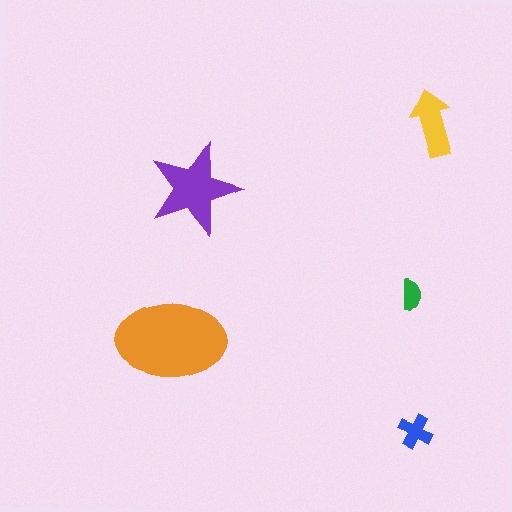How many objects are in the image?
There are 5 objects in the image.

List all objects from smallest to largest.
The green semicircle, the blue cross, the yellow arrow, the purple star, the orange ellipse.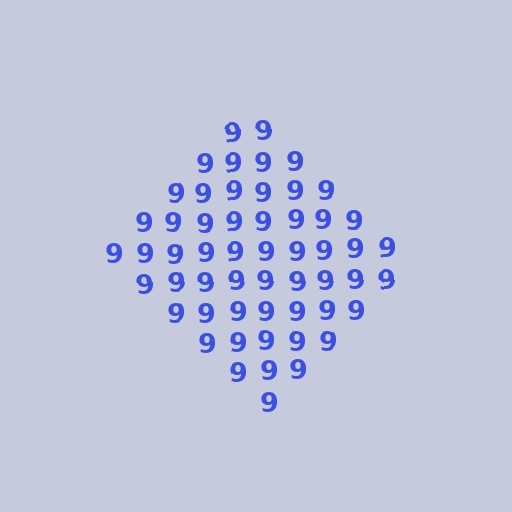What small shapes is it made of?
It is made of small digit 9's.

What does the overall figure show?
The overall figure shows a diamond.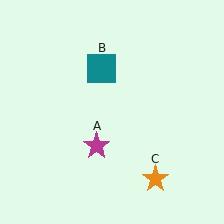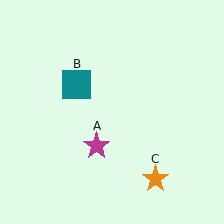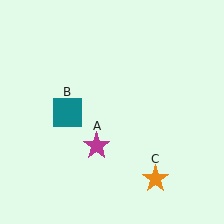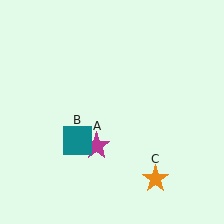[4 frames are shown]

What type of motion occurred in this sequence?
The teal square (object B) rotated counterclockwise around the center of the scene.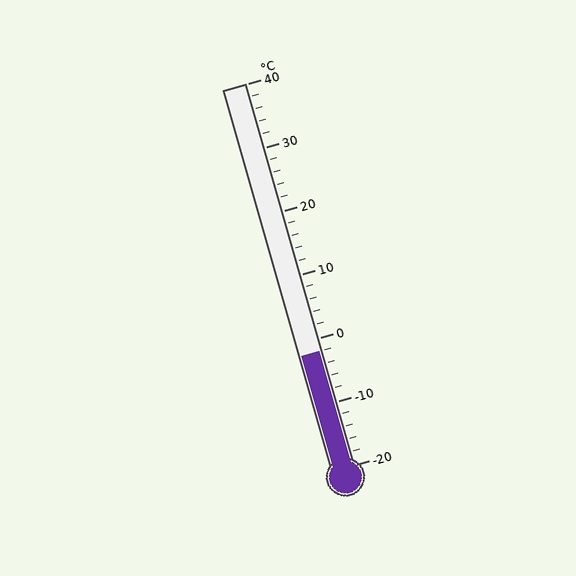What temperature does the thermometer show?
The thermometer shows approximately -2°C.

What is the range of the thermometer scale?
The thermometer scale ranges from -20°C to 40°C.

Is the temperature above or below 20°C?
The temperature is below 20°C.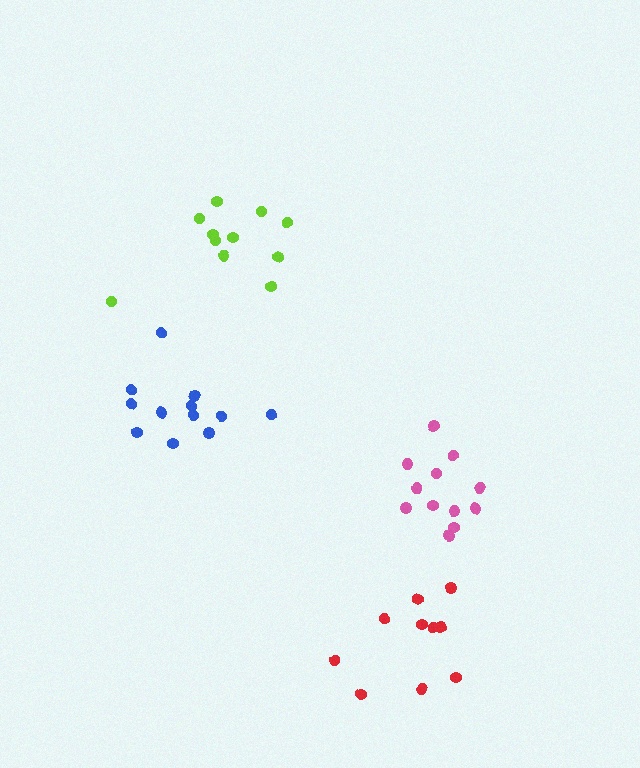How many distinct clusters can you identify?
There are 4 distinct clusters.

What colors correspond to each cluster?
The clusters are colored: lime, blue, pink, red.